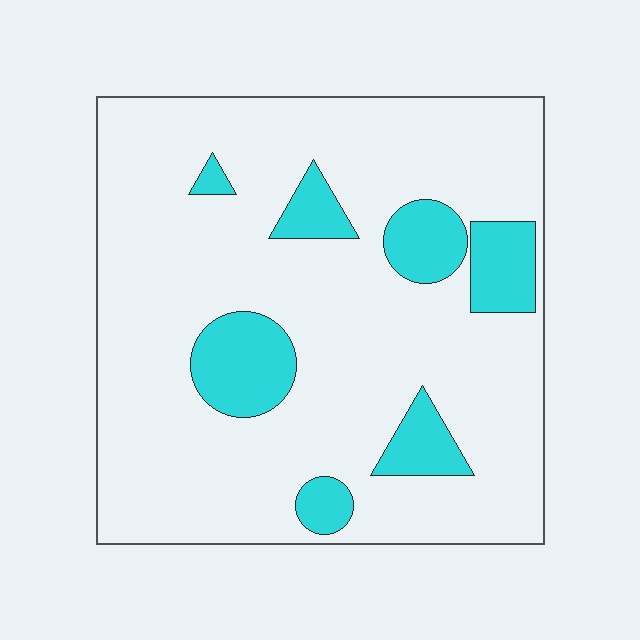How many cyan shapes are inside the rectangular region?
7.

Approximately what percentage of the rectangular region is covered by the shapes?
Approximately 15%.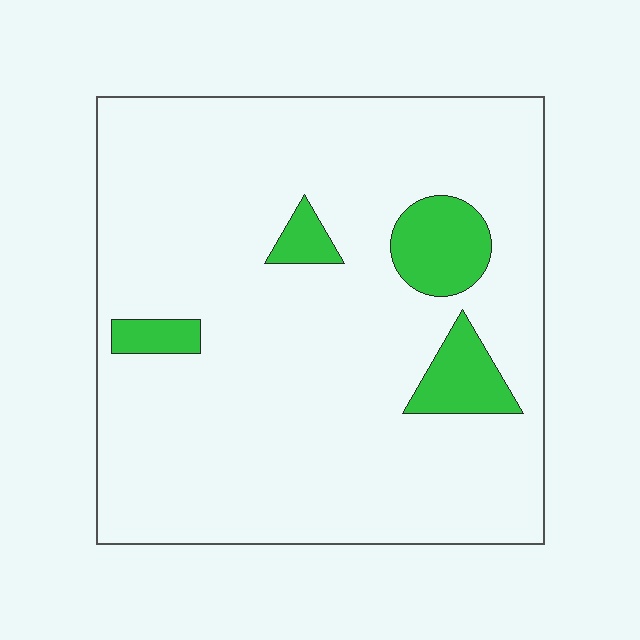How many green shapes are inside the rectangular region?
4.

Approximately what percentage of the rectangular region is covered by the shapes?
Approximately 10%.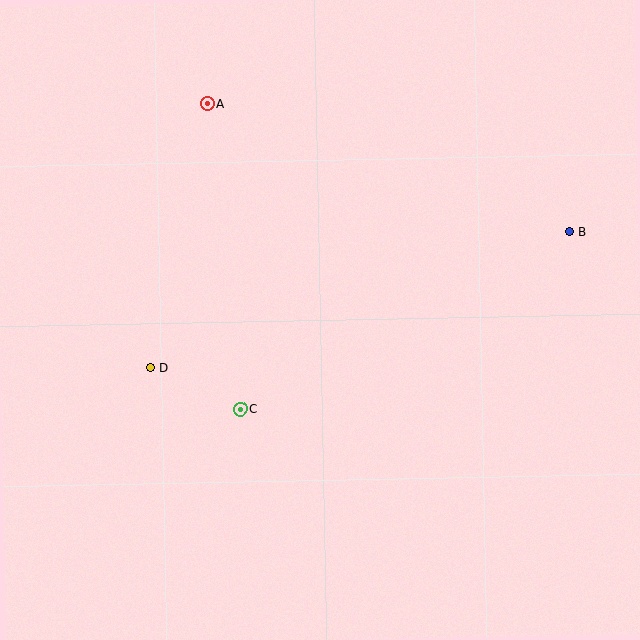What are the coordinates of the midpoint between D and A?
The midpoint between D and A is at (179, 236).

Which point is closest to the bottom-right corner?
Point B is closest to the bottom-right corner.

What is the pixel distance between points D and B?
The distance between D and B is 441 pixels.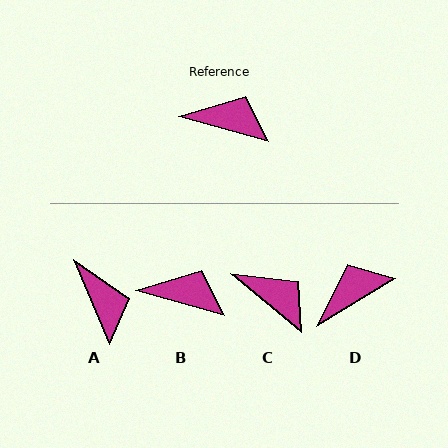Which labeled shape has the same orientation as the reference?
B.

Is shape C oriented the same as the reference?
No, it is off by about 24 degrees.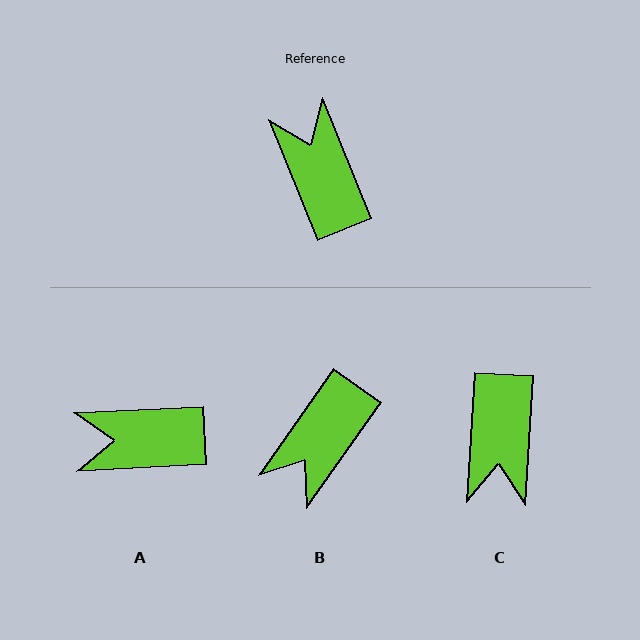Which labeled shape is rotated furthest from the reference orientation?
C, about 155 degrees away.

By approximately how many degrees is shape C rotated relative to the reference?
Approximately 155 degrees counter-clockwise.